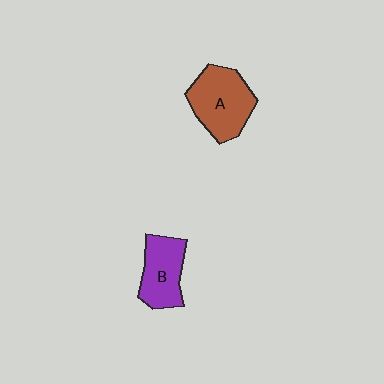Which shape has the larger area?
Shape A (brown).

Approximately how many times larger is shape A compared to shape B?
Approximately 1.3 times.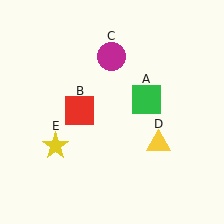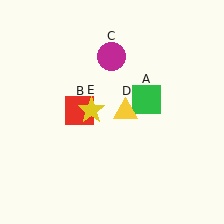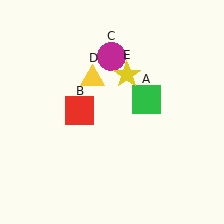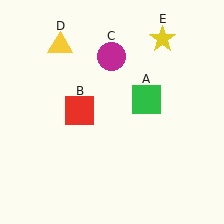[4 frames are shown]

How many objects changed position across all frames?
2 objects changed position: yellow triangle (object D), yellow star (object E).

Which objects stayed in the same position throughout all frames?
Green square (object A) and red square (object B) and magenta circle (object C) remained stationary.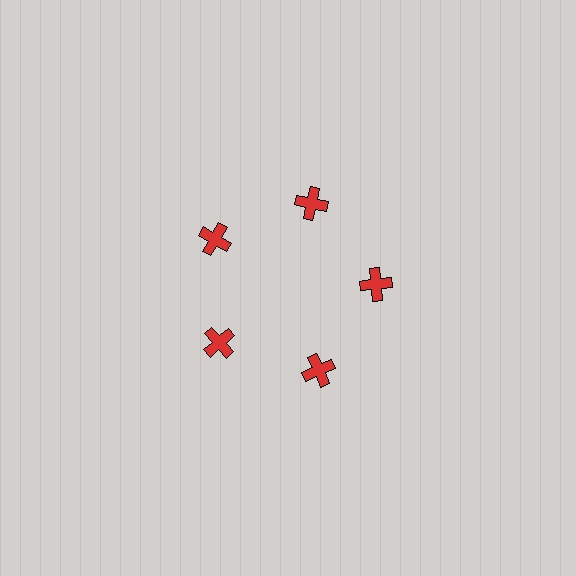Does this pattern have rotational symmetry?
Yes, this pattern has 5-fold rotational symmetry. It looks the same after rotating 72 degrees around the center.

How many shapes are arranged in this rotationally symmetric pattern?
There are 5 shapes, arranged in 5 groups of 1.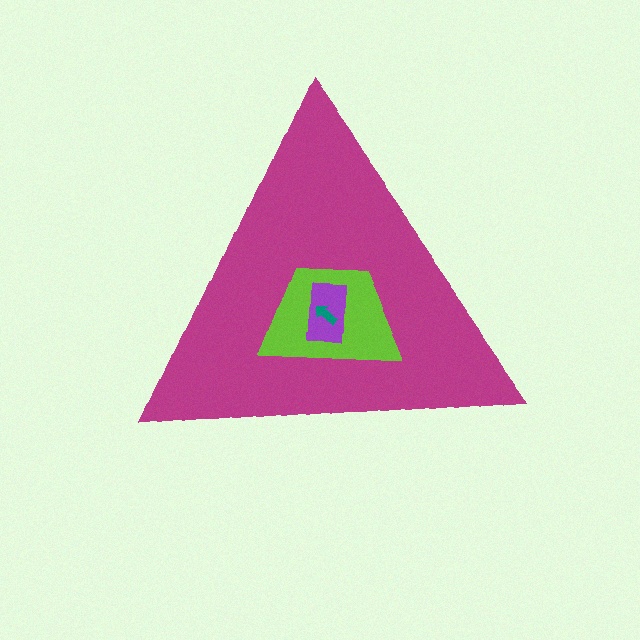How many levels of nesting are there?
4.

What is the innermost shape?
The teal arrow.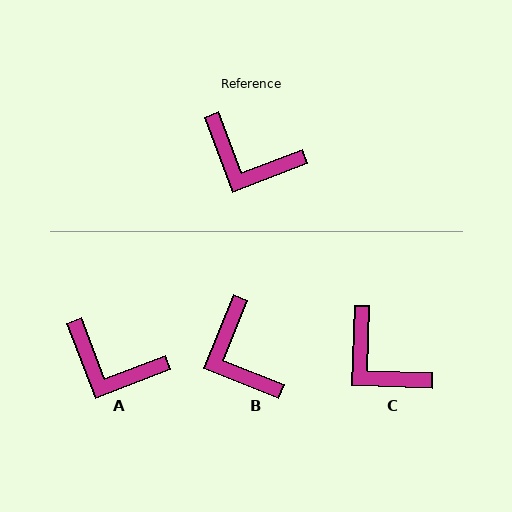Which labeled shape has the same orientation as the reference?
A.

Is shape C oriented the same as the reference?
No, it is off by about 23 degrees.